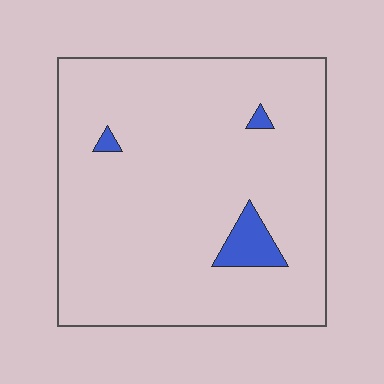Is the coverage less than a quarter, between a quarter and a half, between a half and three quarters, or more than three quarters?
Less than a quarter.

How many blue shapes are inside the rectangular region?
3.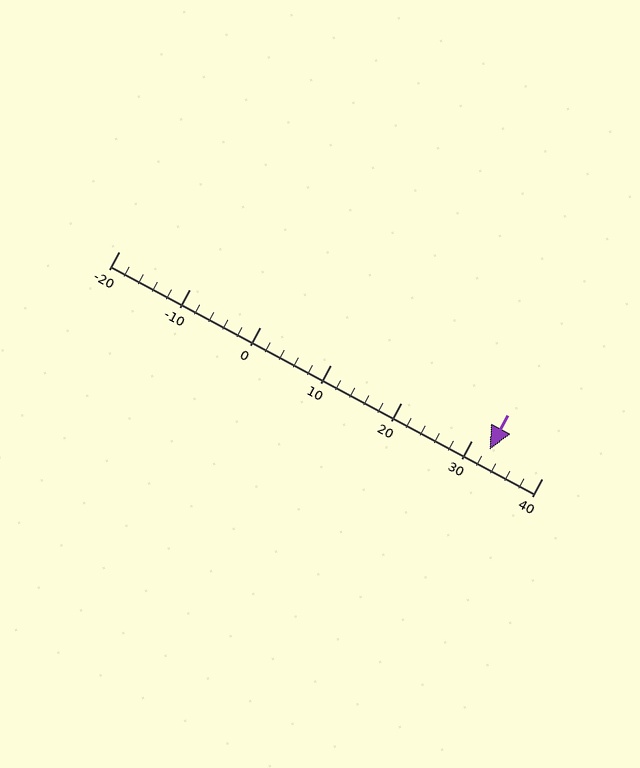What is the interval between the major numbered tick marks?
The major tick marks are spaced 10 units apart.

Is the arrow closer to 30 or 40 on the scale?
The arrow is closer to 30.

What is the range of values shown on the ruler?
The ruler shows values from -20 to 40.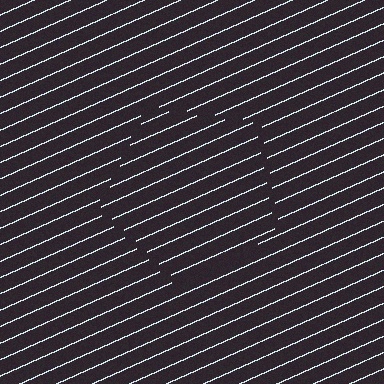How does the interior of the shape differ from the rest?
The interior of the shape contains the same grating, shifted by half a period — the contour is defined by the phase discontinuity where line-ends from the inner and outer gratings abut.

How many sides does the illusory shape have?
5 sides — the line-ends trace a pentagon.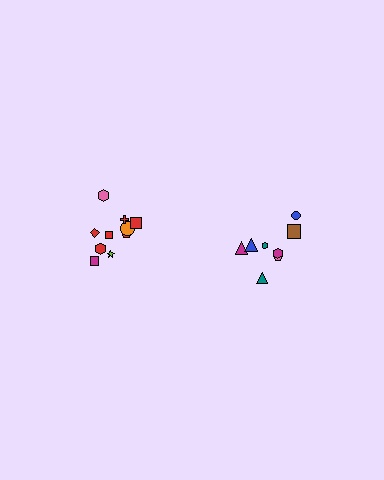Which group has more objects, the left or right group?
The left group.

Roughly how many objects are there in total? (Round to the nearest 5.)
Roughly 20 objects in total.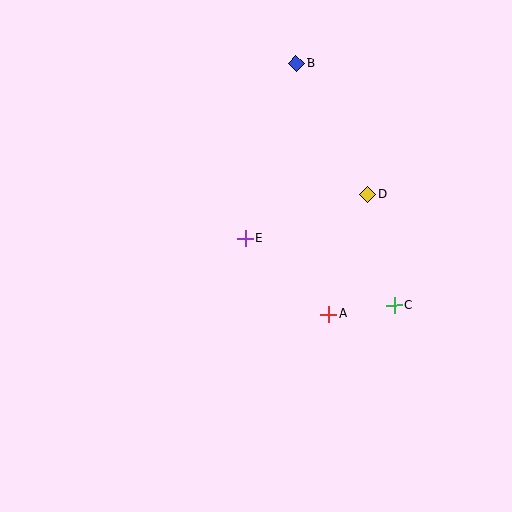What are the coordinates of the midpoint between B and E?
The midpoint between B and E is at (271, 151).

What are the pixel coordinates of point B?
Point B is at (296, 64).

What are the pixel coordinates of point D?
Point D is at (367, 194).